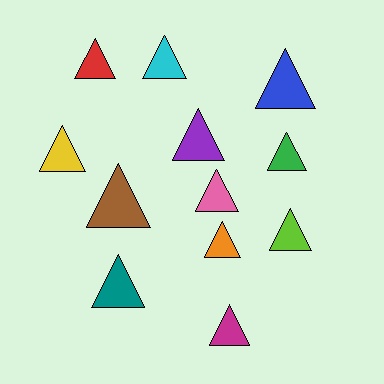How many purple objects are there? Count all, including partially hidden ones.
There is 1 purple object.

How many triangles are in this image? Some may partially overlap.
There are 12 triangles.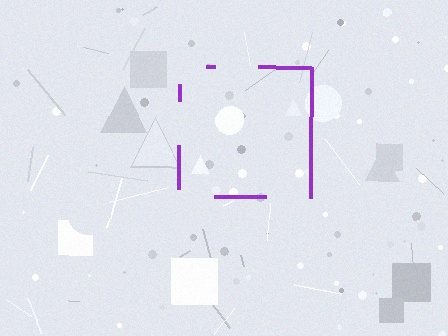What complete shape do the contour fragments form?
The contour fragments form a square.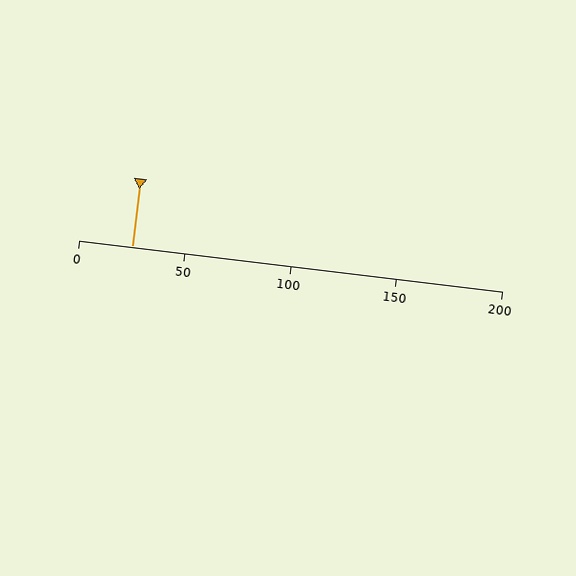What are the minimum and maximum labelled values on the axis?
The axis runs from 0 to 200.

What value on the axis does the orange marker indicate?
The marker indicates approximately 25.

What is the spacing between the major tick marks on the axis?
The major ticks are spaced 50 apart.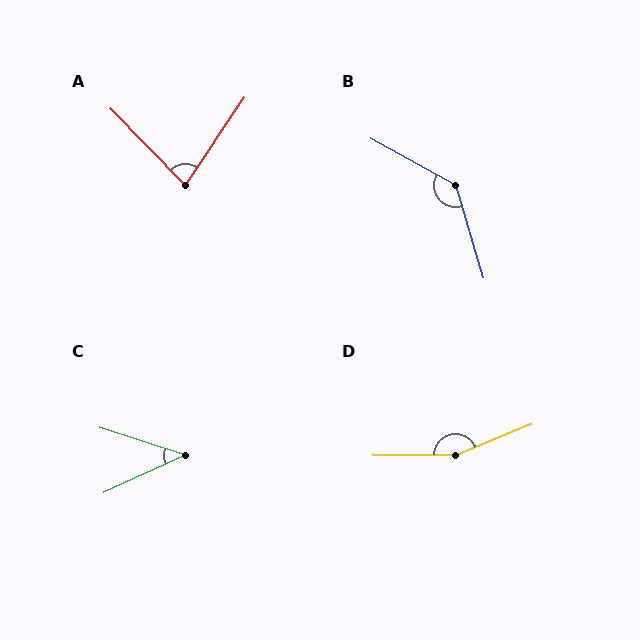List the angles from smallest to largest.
C (43°), A (78°), B (136°), D (157°).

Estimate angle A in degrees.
Approximately 78 degrees.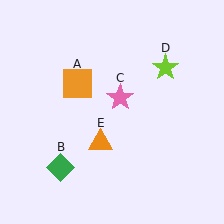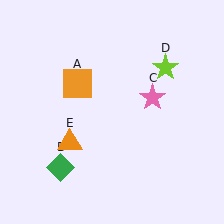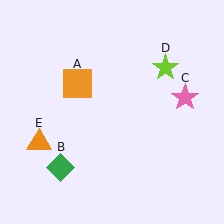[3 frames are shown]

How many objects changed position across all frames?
2 objects changed position: pink star (object C), orange triangle (object E).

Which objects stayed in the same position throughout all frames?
Orange square (object A) and green diamond (object B) and lime star (object D) remained stationary.